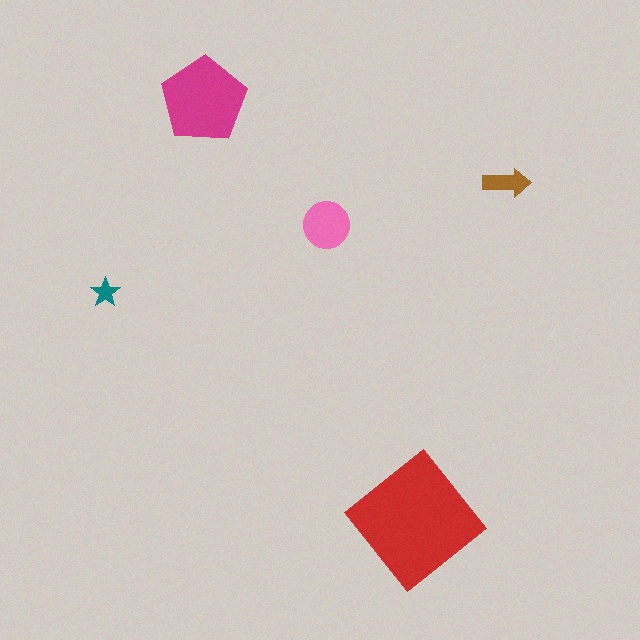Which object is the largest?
The red diamond.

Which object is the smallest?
The teal star.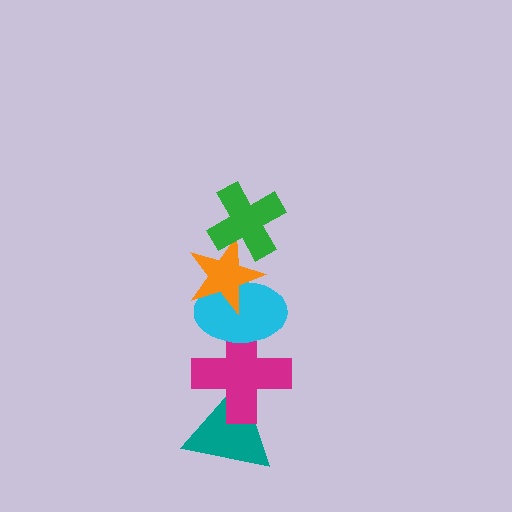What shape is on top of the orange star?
The green cross is on top of the orange star.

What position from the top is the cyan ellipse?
The cyan ellipse is 3rd from the top.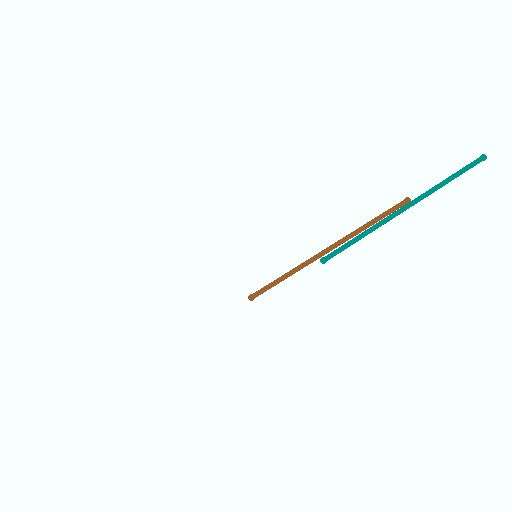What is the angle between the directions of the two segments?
Approximately 1 degree.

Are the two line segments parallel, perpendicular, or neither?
Parallel — their directions differ by only 1.0°.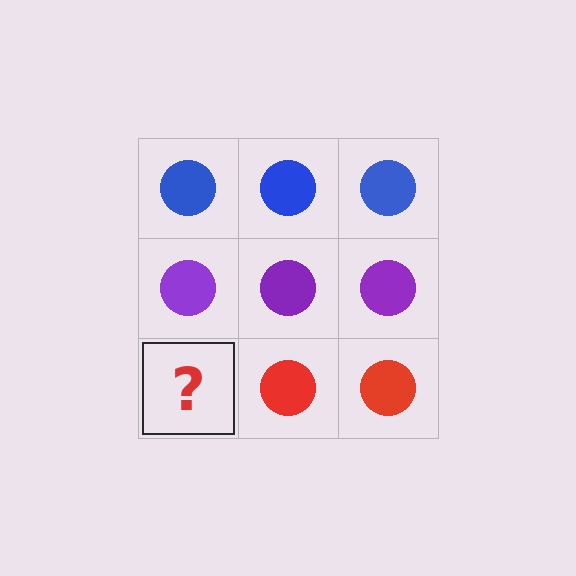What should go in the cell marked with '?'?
The missing cell should contain a red circle.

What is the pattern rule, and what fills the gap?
The rule is that each row has a consistent color. The gap should be filled with a red circle.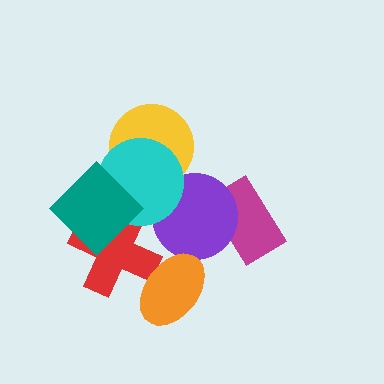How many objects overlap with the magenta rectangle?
1 object overlaps with the magenta rectangle.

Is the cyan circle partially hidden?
Yes, it is partially covered by another shape.